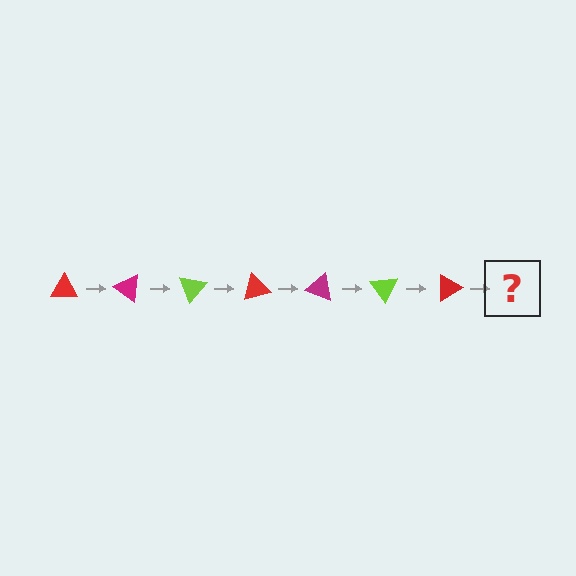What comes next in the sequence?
The next element should be a magenta triangle, rotated 245 degrees from the start.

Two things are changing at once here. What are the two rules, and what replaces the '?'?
The two rules are that it rotates 35 degrees each step and the color cycles through red, magenta, and lime. The '?' should be a magenta triangle, rotated 245 degrees from the start.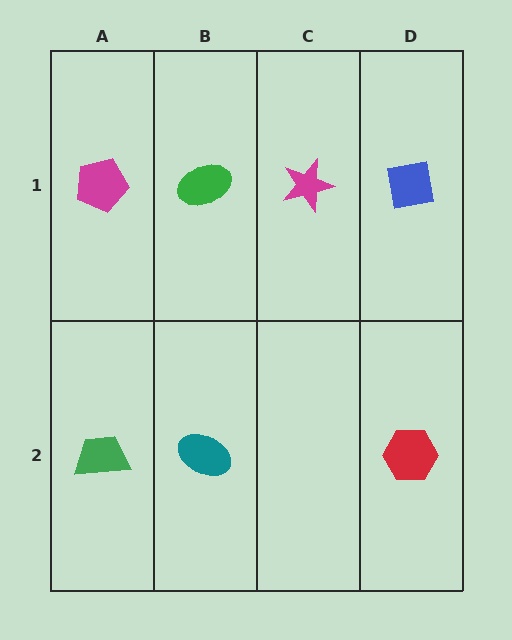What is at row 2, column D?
A red hexagon.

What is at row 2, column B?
A teal ellipse.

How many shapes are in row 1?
4 shapes.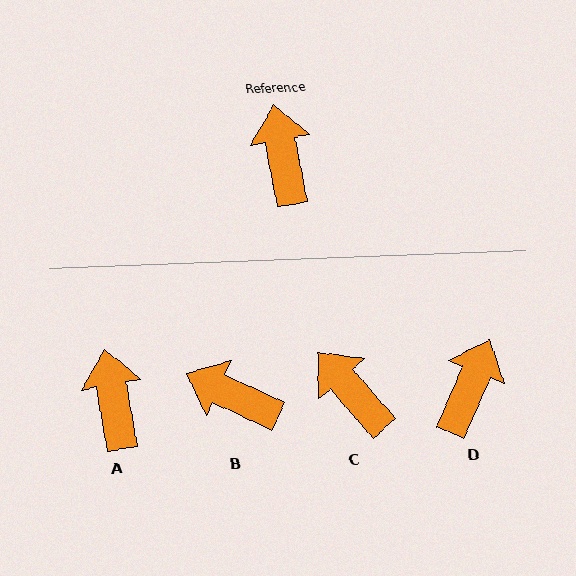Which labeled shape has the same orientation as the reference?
A.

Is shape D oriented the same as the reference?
No, it is off by about 33 degrees.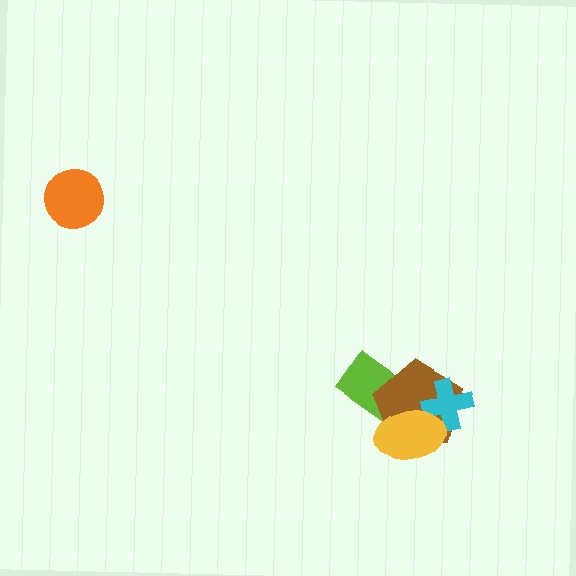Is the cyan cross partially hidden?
Yes, it is partially covered by another shape.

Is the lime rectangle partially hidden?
Yes, it is partially covered by another shape.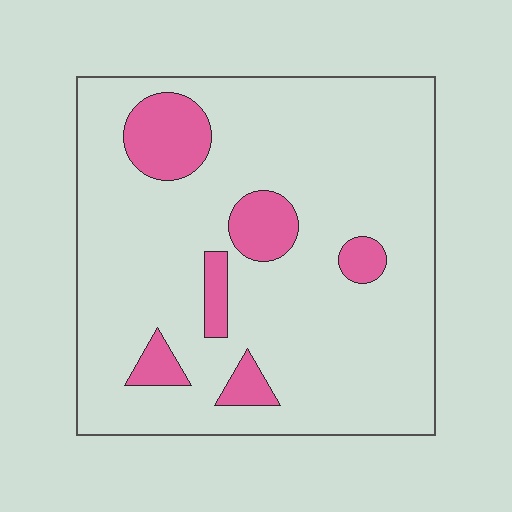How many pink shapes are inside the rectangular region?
6.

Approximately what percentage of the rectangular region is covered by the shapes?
Approximately 15%.